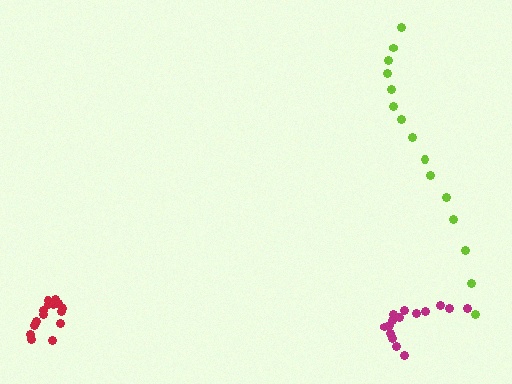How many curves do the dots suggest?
There are 3 distinct paths.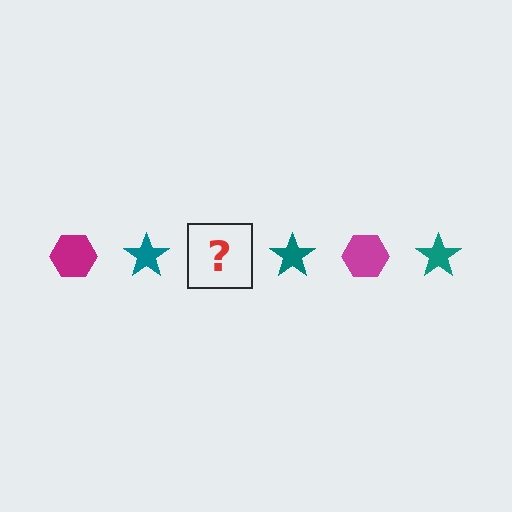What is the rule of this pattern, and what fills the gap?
The rule is that the pattern alternates between magenta hexagon and teal star. The gap should be filled with a magenta hexagon.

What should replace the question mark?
The question mark should be replaced with a magenta hexagon.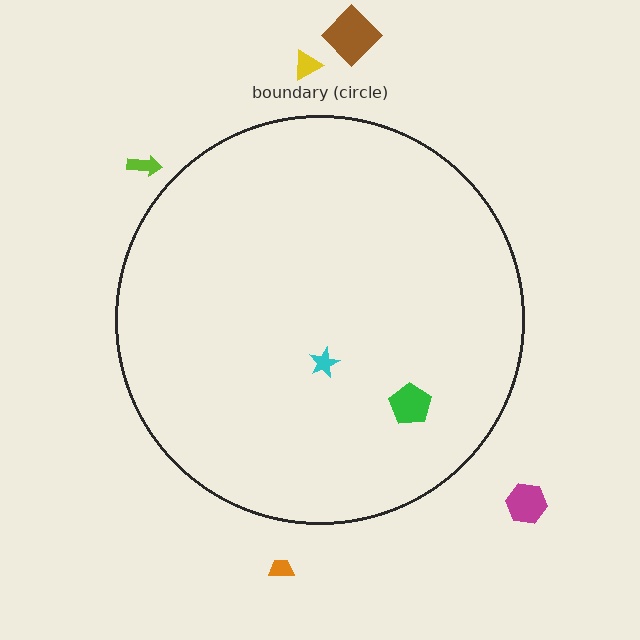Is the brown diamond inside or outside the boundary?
Outside.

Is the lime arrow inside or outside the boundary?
Outside.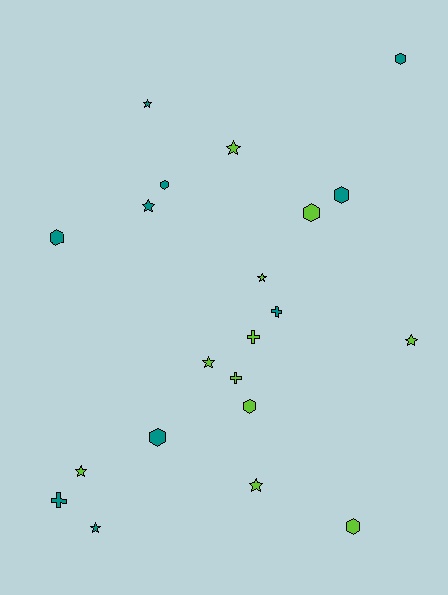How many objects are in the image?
There are 21 objects.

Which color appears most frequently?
Lime, with 11 objects.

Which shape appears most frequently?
Star, with 9 objects.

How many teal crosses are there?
There are 2 teal crosses.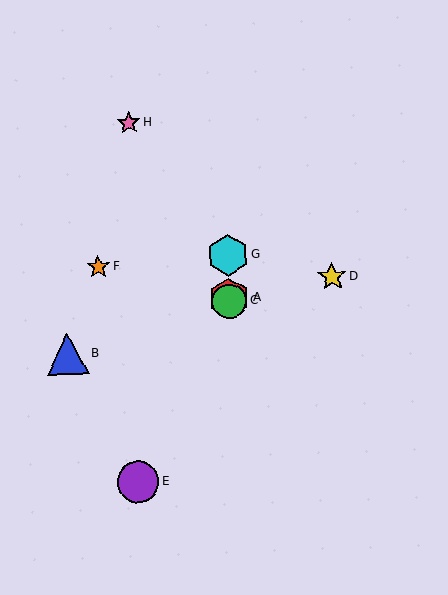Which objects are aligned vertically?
Objects A, C, G are aligned vertically.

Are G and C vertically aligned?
Yes, both are at x≈228.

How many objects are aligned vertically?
3 objects (A, C, G) are aligned vertically.